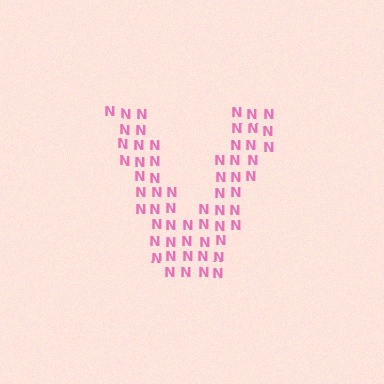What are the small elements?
The small elements are letter N's.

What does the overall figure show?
The overall figure shows the letter V.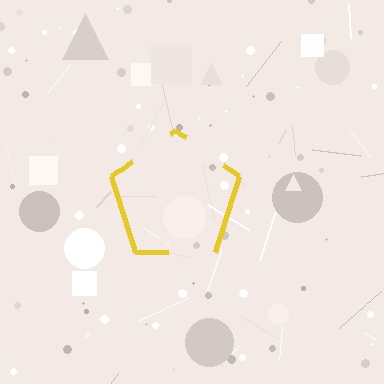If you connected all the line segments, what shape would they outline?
They would outline a pentagon.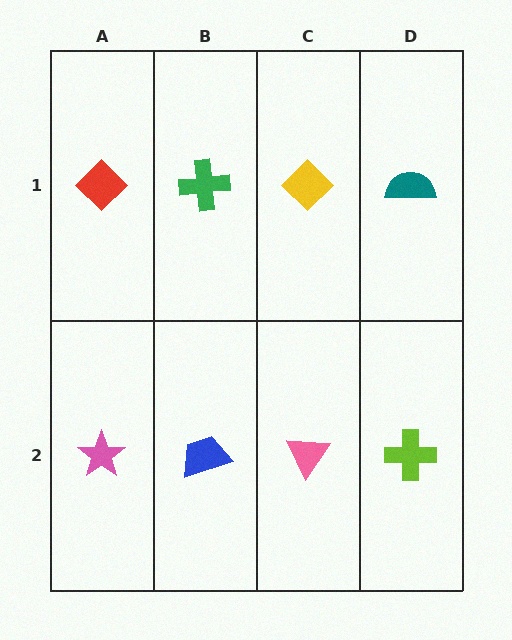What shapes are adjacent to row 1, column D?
A lime cross (row 2, column D), a yellow diamond (row 1, column C).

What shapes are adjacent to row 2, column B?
A green cross (row 1, column B), a pink star (row 2, column A), a pink triangle (row 2, column C).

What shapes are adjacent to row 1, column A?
A pink star (row 2, column A), a green cross (row 1, column B).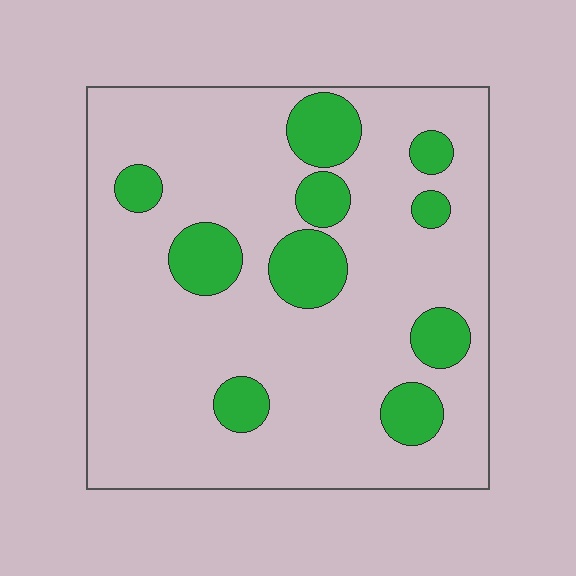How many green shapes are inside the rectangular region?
10.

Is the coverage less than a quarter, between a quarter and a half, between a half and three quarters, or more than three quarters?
Less than a quarter.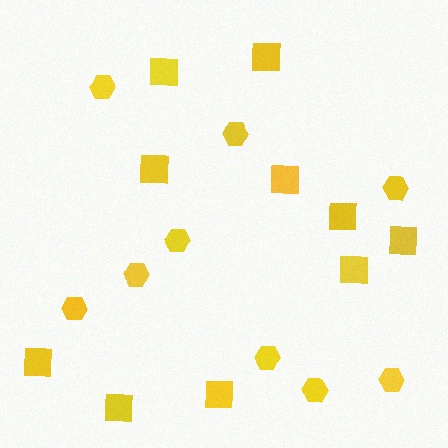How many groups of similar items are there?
There are 2 groups: one group of hexagons (9) and one group of squares (10).